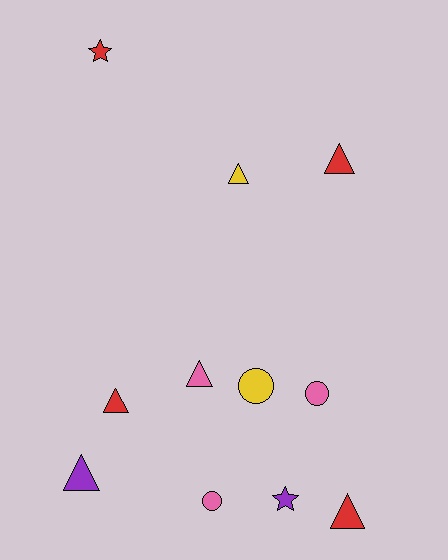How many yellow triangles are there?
There is 1 yellow triangle.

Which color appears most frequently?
Red, with 4 objects.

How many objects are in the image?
There are 11 objects.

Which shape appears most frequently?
Triangle, with 6 objects.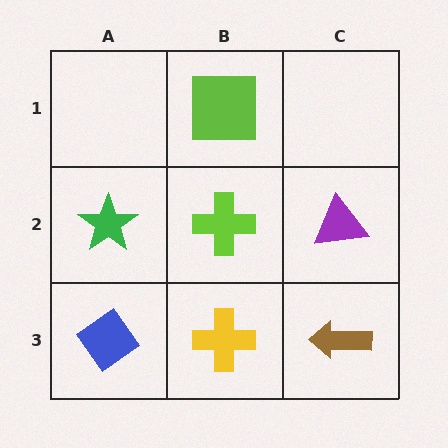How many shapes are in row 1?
1 shape.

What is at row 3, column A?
A blue diamond.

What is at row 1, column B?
A lime square.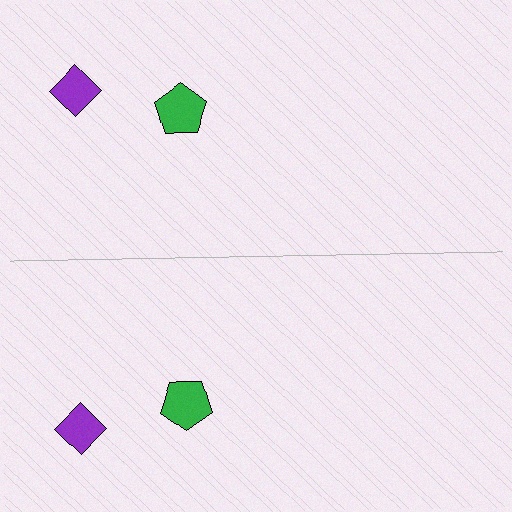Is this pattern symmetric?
Yes, this pattern has bilateral (reflection) symmetry.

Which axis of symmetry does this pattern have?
The pattern has a horizontal axis of symmetry running through the center of the image.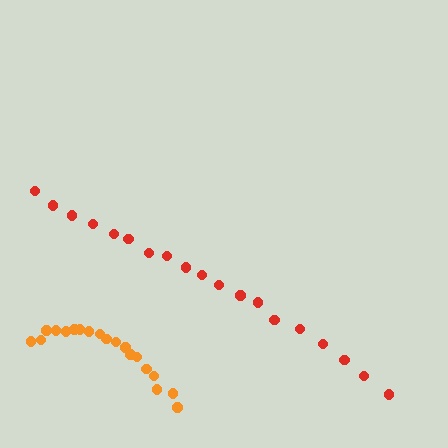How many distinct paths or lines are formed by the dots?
There are 2 distinct paths.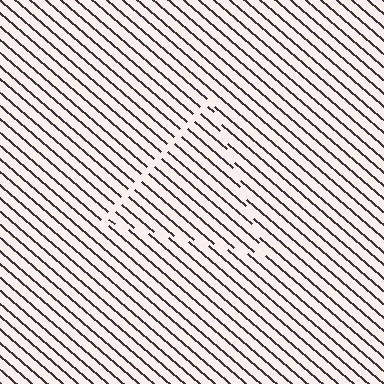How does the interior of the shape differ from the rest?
The interior of the shape contains the same grating, shifted by half a period — the contour is defined by the phase discontinuity where line-ends from the inner and outer gratings abut.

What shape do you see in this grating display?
An illusory triangle. The interior of the shape contains the same grating, shifted by half a period — the contour is defined by the phase discontinuity where line-ends from the inner and outer gratings abut.